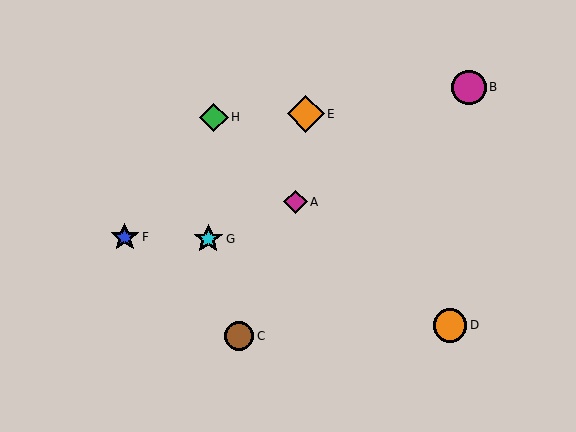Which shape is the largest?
The orange diamond (labeled E) is the largest.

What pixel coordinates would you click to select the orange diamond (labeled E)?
Click at (306, 114) to select the orange diamond E.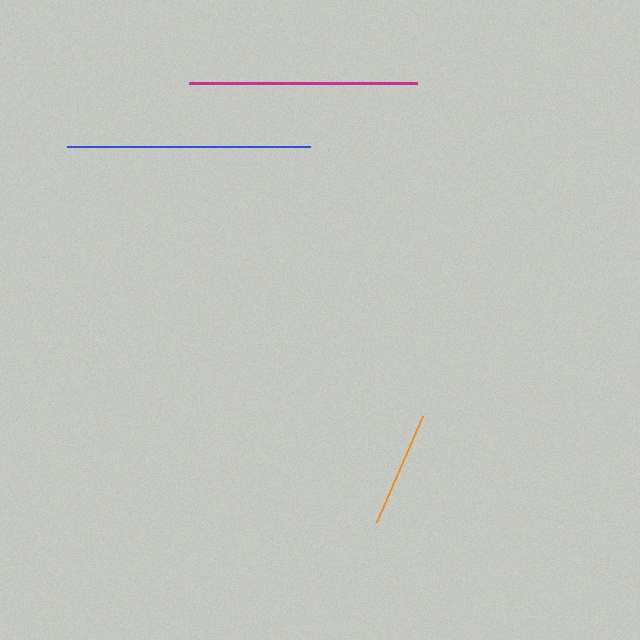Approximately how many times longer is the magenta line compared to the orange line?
The magenta line is approximately 2.0 times the length of the orange line.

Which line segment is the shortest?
The orange line is the shortest at approximately 116 pixels.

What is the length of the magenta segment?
The magenta segment is approximately 228 pixels long.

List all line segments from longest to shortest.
From longest to shortest: blue, magenta, orange.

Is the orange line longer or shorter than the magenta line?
The magenta line is longer than the orange line.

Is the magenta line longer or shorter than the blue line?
The blue line is longer than the magenta line.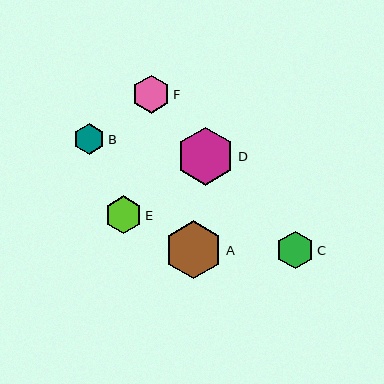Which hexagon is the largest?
Hexagon A is the largest with a size of approximately 58 pixels.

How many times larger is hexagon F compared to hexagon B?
Hexagon F is approximately 1.2 times the size of hexagon B.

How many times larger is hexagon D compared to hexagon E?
Hexagon D is approximately 1.5 times the size of hexagon E.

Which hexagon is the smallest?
Hexagon B is the smallest with a size of approximately 31 pixels.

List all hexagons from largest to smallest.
From largest to smallest: A, D, F, E, C, B.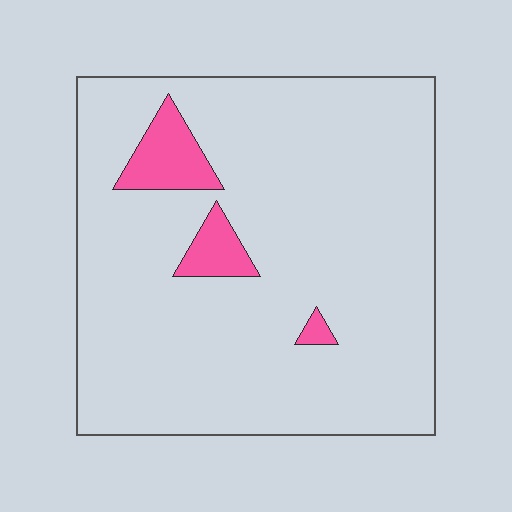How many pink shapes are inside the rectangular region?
3.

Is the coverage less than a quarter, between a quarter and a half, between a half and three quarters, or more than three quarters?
Less than a quarter.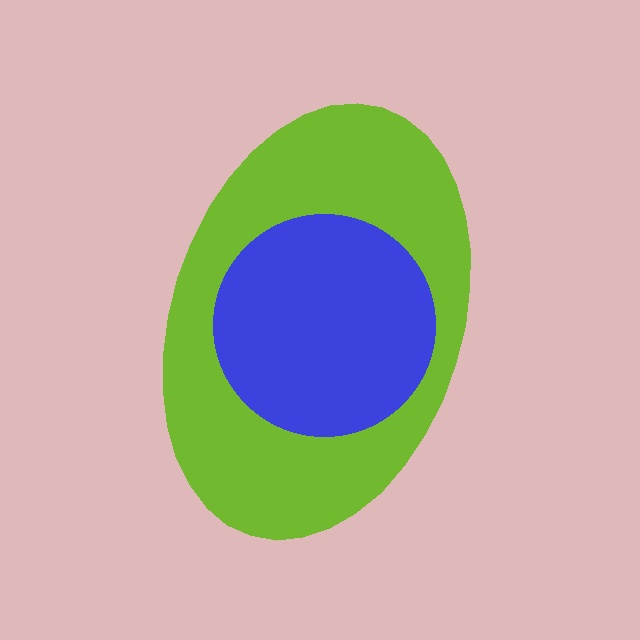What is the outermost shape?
The lime ellipse.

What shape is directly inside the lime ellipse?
The blue circle.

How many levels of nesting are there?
2.